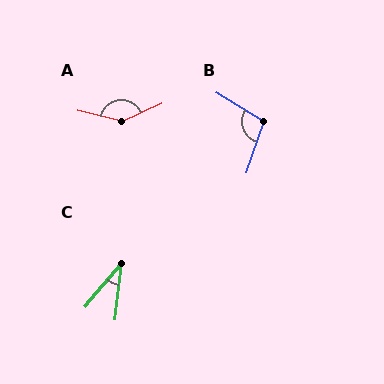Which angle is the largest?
A, at approximately 142 degrees.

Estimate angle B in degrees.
Approximately 102 degrees.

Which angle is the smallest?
C, at approximately 33 degrees.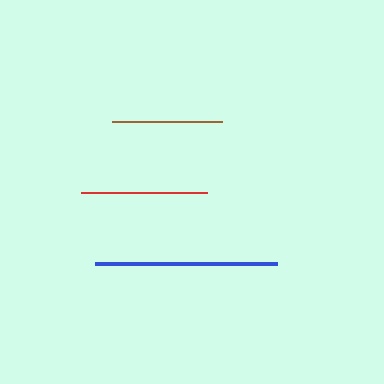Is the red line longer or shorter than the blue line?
The blue line is longer than the red line.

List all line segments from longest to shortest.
From longest to shortest: blue, red, brown.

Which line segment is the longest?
The blue line is the longest at approximately 182 pixels.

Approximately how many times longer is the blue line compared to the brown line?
The blue line is approximately 1.7 times the length of the brown line.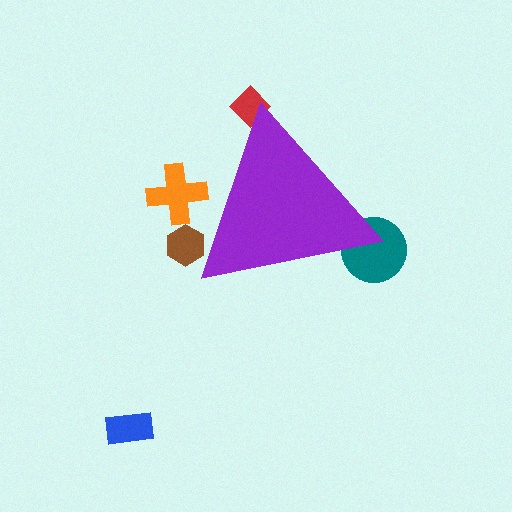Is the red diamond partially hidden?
Yes, the red diamond is partially hidden behind the purple triangle.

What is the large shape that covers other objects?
A purple triangle.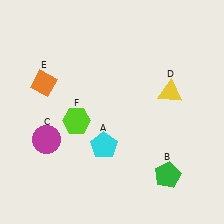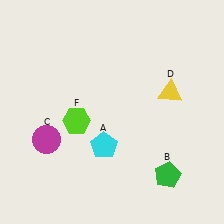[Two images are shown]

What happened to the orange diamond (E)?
The orange diamond (E) was removed in Image 2. It was in the top-left area of Image 1.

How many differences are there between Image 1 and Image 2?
There is 1 difference between the two images.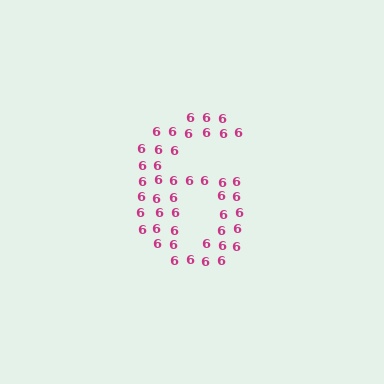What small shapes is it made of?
It is made of small digit 6's.